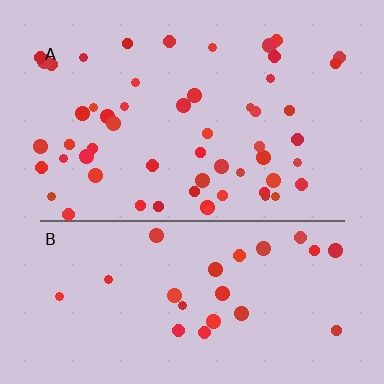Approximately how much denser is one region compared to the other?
Approximately 2.2× — region A over region B.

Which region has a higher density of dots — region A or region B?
A (the top).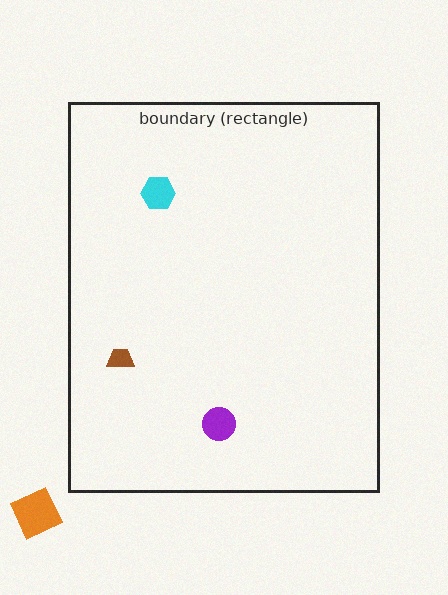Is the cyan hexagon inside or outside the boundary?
Inside.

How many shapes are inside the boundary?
3 inside, 1 outside.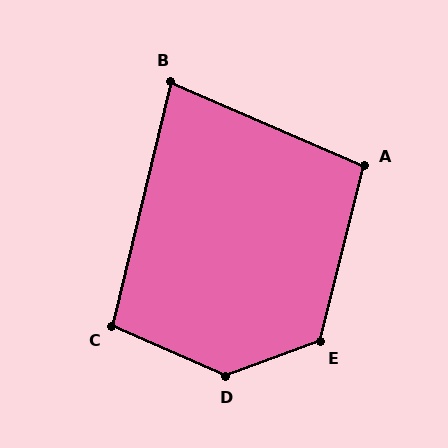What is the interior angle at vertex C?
Approximately 100 degrees (obtuse).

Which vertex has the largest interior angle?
D, at approximately 136 degrees.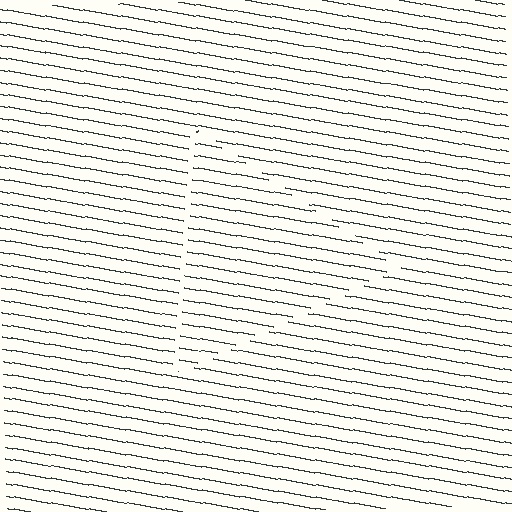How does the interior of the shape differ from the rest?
The interior of the shape contains the same grating, shifted by half a period — the contour is defined by the phase discontinuity where line-ends from the inner and outer gratings abut.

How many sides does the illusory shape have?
3 sides — the line-ends trace a triangle.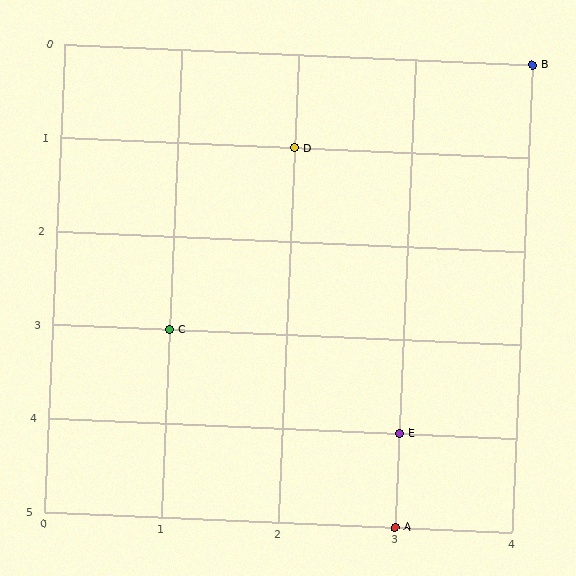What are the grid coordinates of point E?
Point E is at grid coordinates (3, 4).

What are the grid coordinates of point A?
Point A is at grid coordinates (3, 5).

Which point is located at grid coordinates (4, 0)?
Point B is at (4, 0).